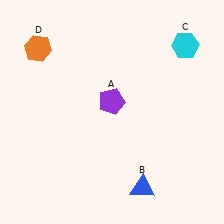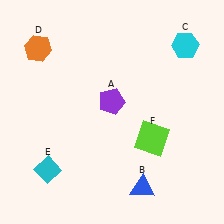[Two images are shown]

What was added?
A cyan diamond (E), a lime square (F) were added in Image 2.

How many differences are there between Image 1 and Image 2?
There are 2 differences between the two images.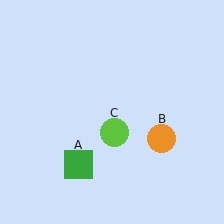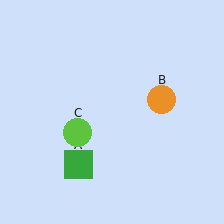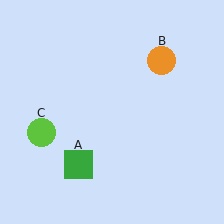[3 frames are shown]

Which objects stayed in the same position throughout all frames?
Green square (object A) remained stationary.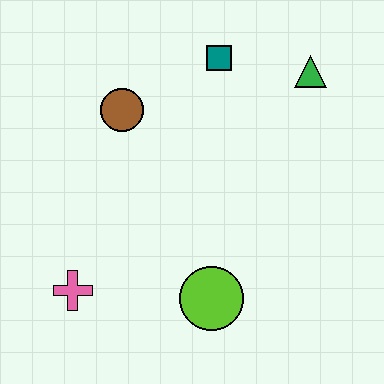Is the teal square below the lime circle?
No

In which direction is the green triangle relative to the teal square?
The green triangle is to the right of the teal square.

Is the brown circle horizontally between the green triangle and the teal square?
No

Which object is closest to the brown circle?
The teal square is closest to the brown circle.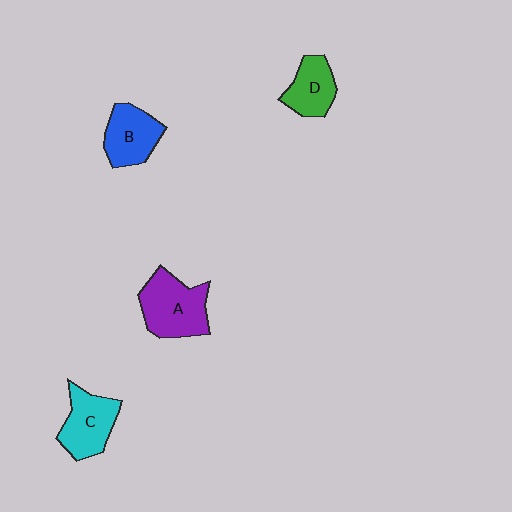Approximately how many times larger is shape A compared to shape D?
Approximately 1.6 times.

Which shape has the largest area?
Shape A (purple).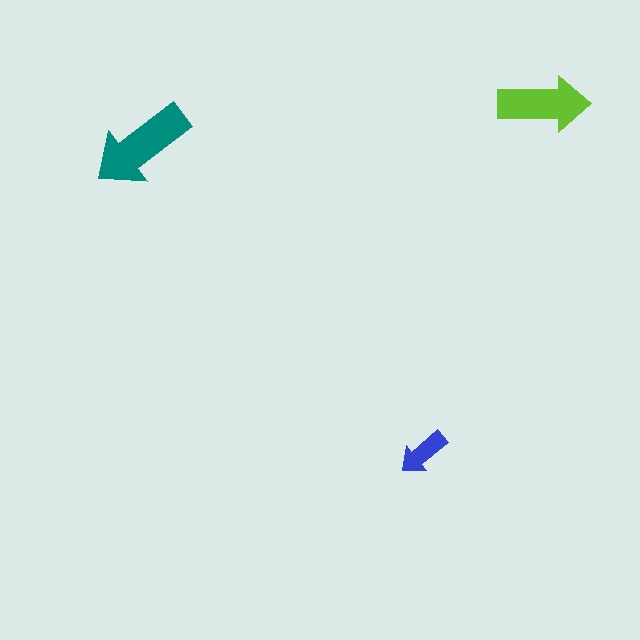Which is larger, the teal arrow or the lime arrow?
The teal one.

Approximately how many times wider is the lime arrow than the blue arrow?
About 2 times wider.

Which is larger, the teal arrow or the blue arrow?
The teal one.